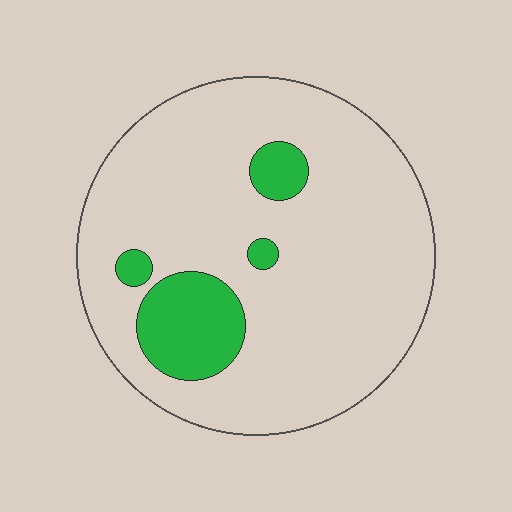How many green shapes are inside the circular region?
4.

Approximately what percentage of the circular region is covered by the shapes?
Approximately 15%.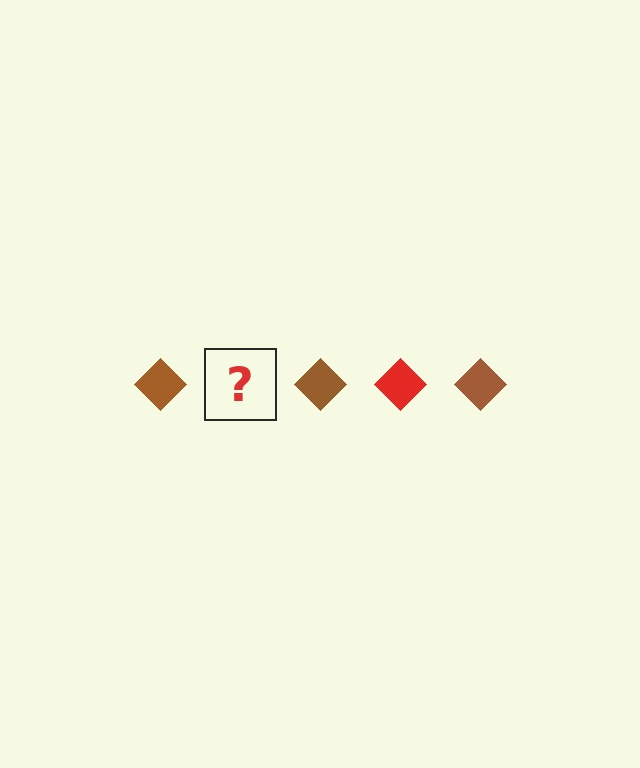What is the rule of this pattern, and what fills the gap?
The rule is that the pattern cycles through brown, red diamonds. The gap should be filled with a red diamond.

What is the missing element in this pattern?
The missing element is a red diamond.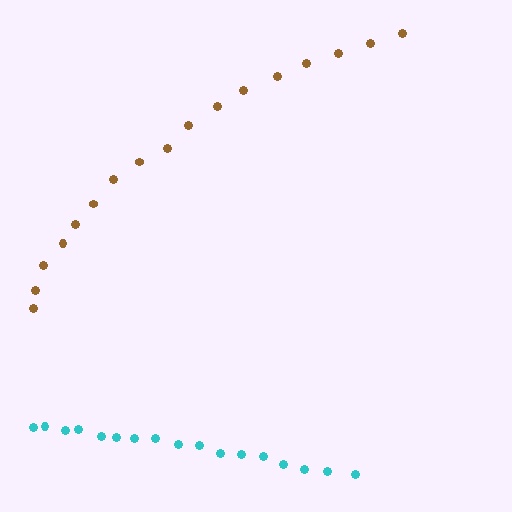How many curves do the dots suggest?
There are 2 distinct paths.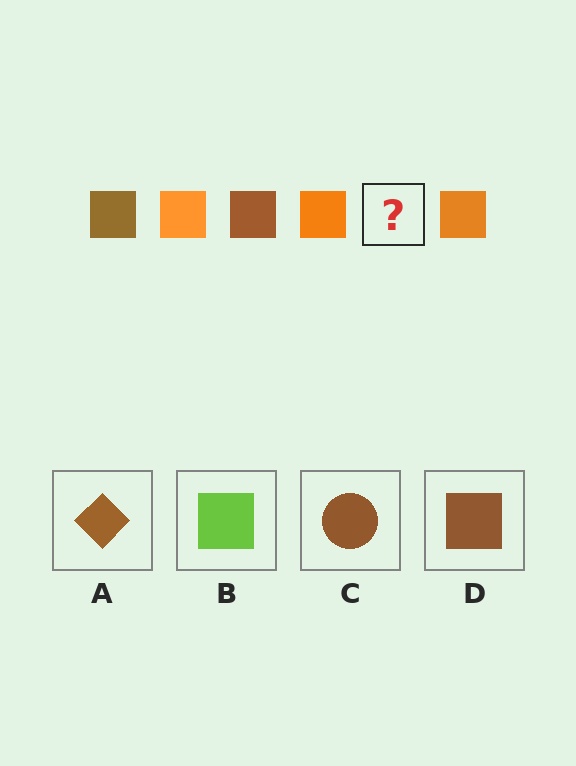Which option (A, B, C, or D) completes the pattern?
D.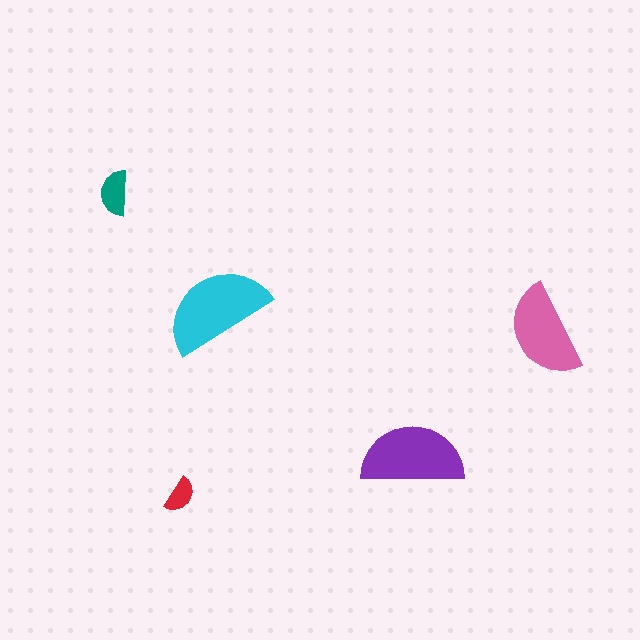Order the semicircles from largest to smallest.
the cyan one, the purple one, the pink one, the teal one, the red one.